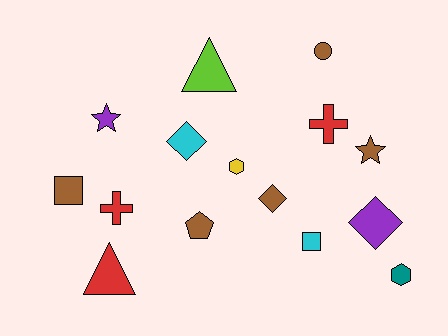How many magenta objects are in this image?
There are no magenta objects.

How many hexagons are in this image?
There are 2 hexagons.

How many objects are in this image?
There are 15 objects.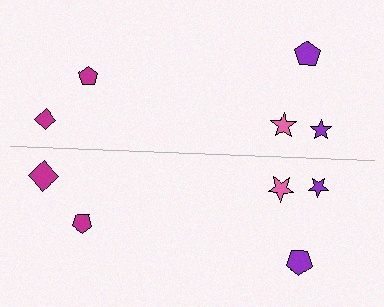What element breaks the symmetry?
The magenta diamond on the bottom side has a different size than its mirror counterpart.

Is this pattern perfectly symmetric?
No, the pattern is not perfectly symmetric. The magenta diamond on the bottom side has a different size than its mirror counterpart.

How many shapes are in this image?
There are 10 shapes in this image.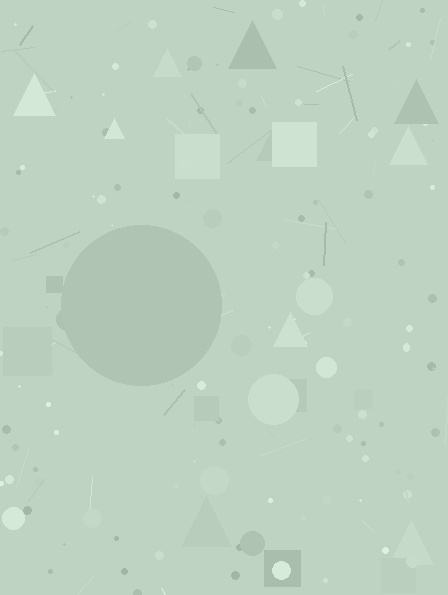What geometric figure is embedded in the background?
A circle is embedded in the background.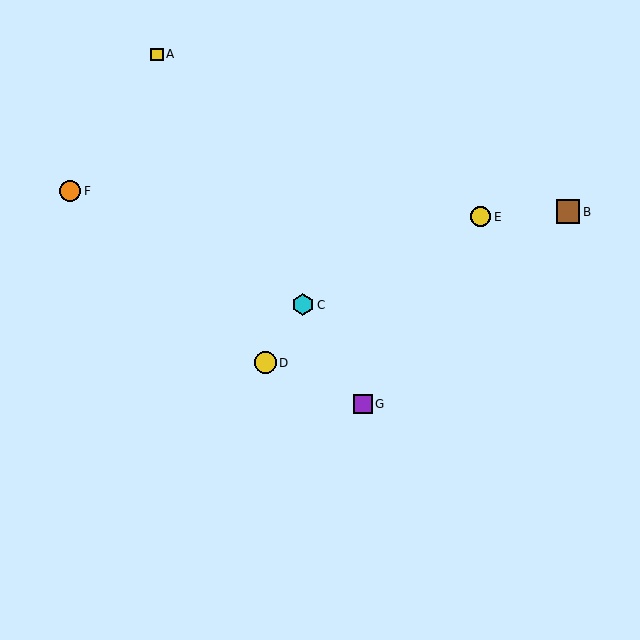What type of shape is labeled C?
Shape C is a cyan hexagon.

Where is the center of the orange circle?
The center of the orange circle is at (70, 191).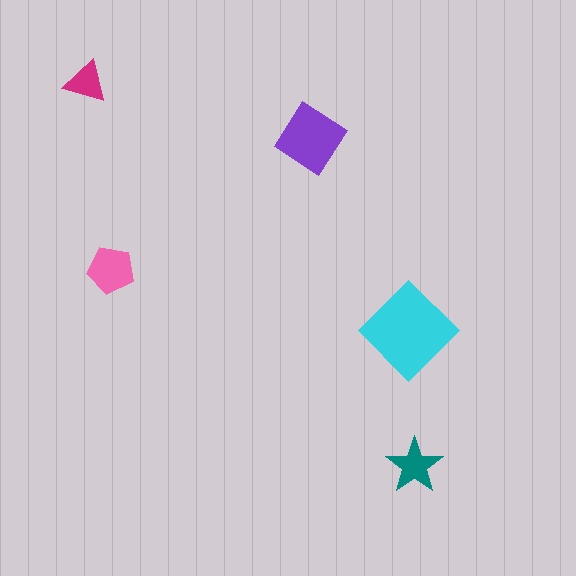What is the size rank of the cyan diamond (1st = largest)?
1st.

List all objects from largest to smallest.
The cyan diamond, the purple diamond, the pink pentagon, the teal star, the magenta triangle.